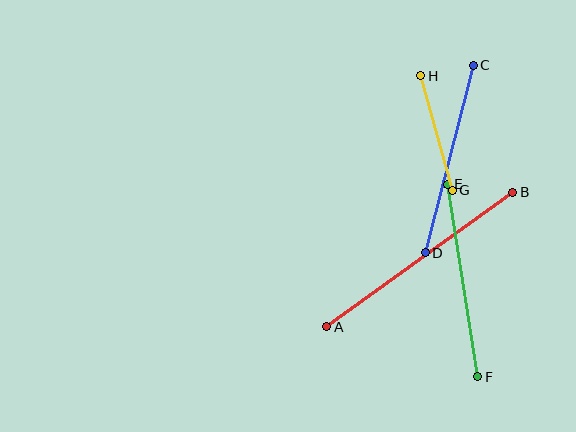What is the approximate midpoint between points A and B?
The midpoint is at approximately (420, 259) pixels.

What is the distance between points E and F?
The distance is approximately 195 pixels.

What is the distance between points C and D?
The distance is approximately 194 pixels.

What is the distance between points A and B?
The distance is approximately 230 pixels.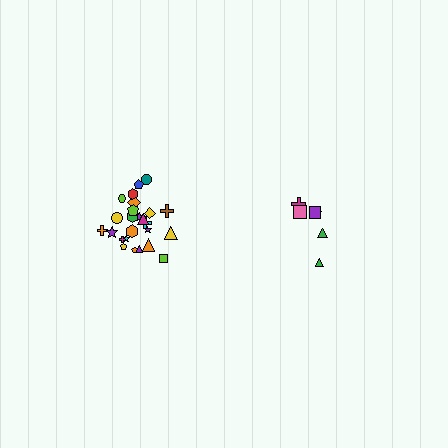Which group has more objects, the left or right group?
The left group.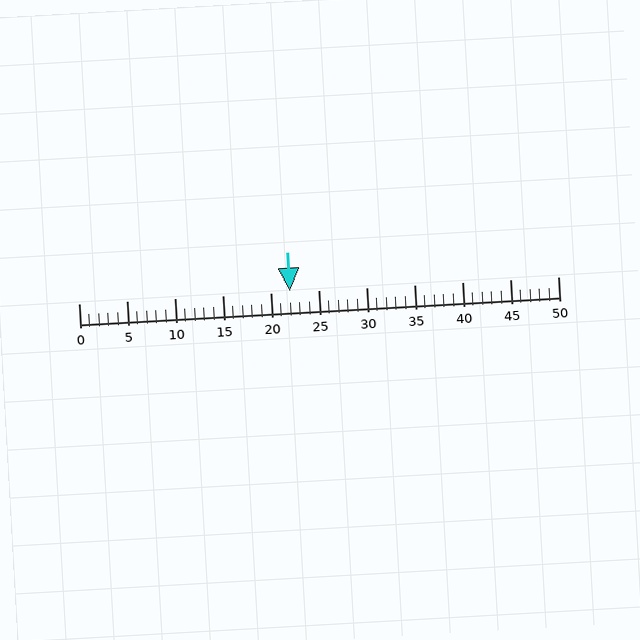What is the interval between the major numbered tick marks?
The major tick marks are spaced 5 units apart.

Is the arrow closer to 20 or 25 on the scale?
The arrow is closer to 20.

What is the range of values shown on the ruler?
The ruler shows values from 0 to 50.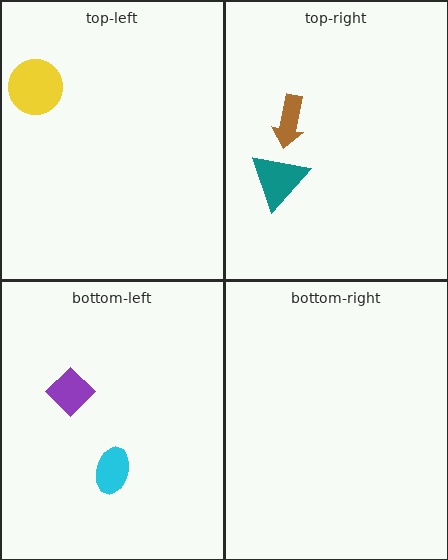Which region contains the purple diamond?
The bottom-left region.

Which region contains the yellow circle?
The top-left region.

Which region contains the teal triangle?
The top-right region.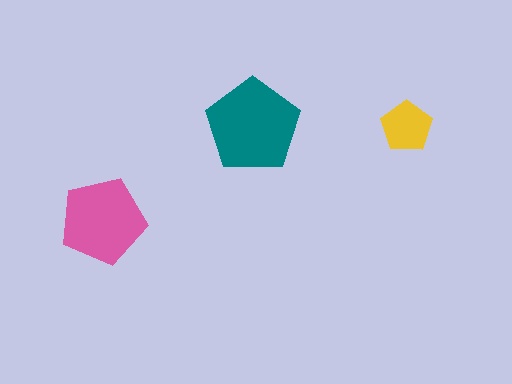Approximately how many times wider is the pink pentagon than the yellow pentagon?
About 1.5 times wider.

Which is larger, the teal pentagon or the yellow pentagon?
The teal one.